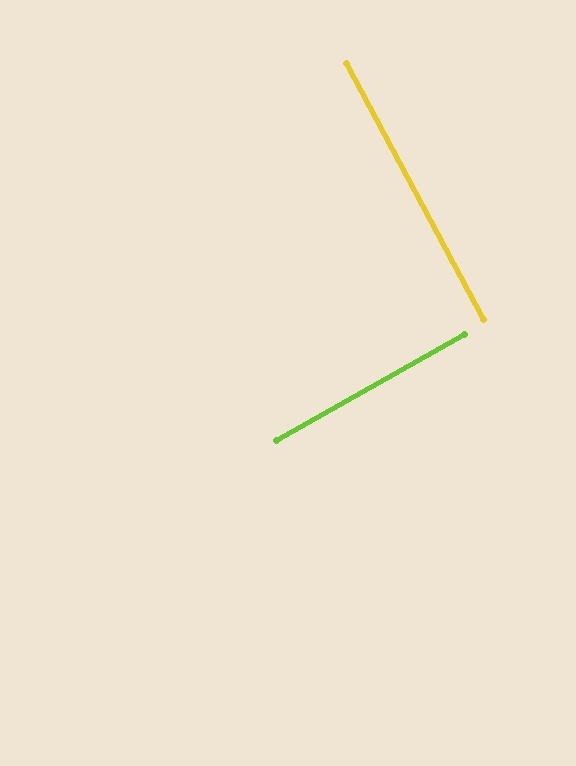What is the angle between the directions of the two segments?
Approximately 89 degrees.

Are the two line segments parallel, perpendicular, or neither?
Perpendicular — they meet at approximately 89°.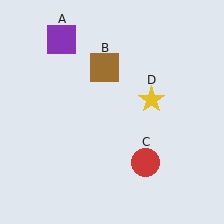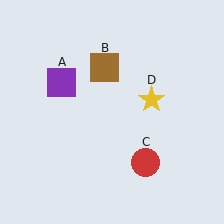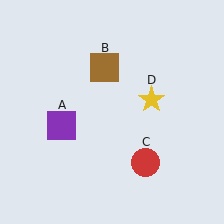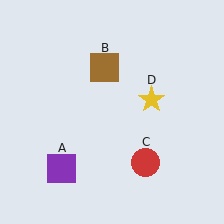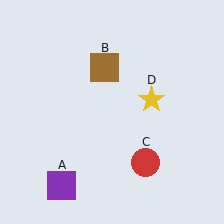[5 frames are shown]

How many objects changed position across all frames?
1 object changed position: purple square (object A).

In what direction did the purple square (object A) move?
The purple square (object A) moved down.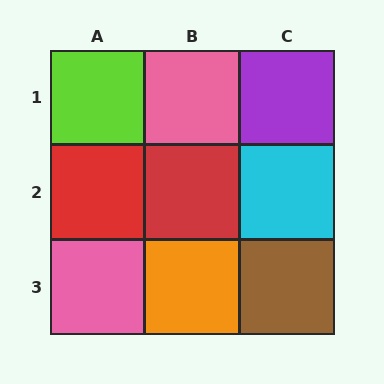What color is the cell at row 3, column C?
Brown.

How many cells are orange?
1 cell is orange.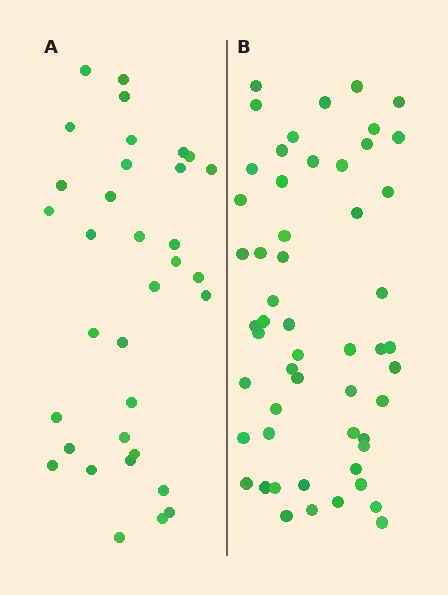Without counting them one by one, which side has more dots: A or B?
Region B (the right region) has more dots.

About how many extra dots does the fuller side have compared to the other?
Region B has approximately 20 more dots than region A.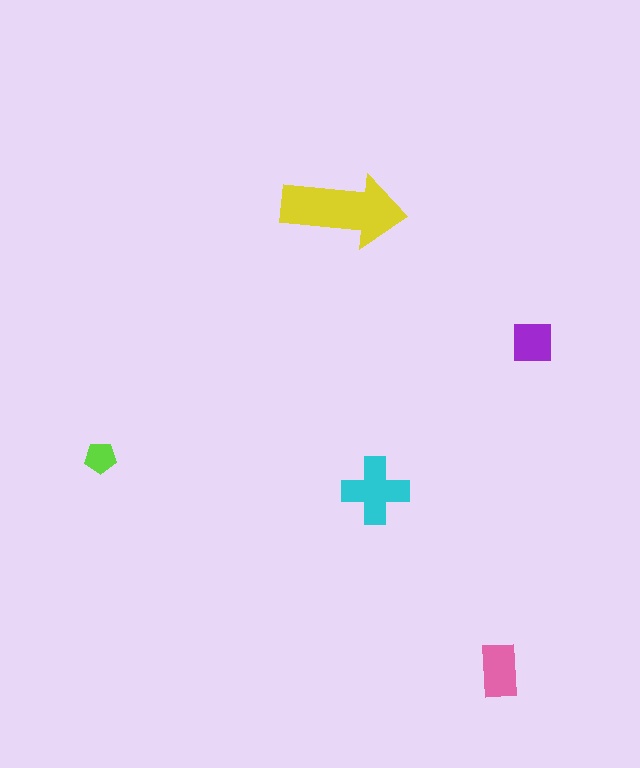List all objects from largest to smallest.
The yellow arrow, the cyan cross, the pink rectangle, the purple square, the lime pentagon.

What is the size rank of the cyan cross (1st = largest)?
2nd.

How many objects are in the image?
There are 5 objects in the image.